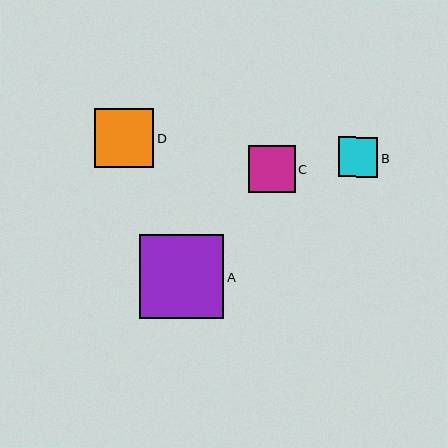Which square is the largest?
Square A is the largest with a size of approximately 84 pixels.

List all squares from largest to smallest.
From largest to smallest: A, D, C, B.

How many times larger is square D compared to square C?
Square D is approximately 1.2 times the size of square C.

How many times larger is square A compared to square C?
Square A is approximately 1.8 times the size of square C.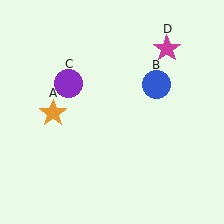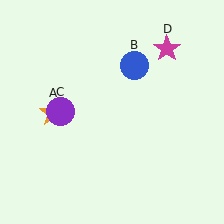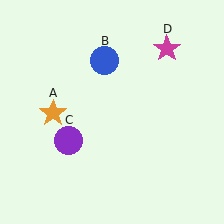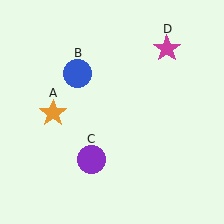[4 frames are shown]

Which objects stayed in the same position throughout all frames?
Orange star (object A) and magenta star (object D) remained stationary.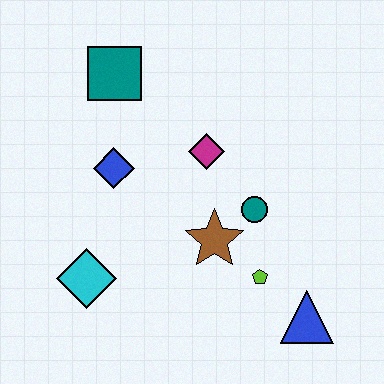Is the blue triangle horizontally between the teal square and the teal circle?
No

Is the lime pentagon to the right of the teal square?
Yes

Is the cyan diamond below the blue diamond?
Yes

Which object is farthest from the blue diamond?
The blue triangle is farthest from the blue diamond.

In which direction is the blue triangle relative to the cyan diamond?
The blue triangle is to the right of the cyan diamond.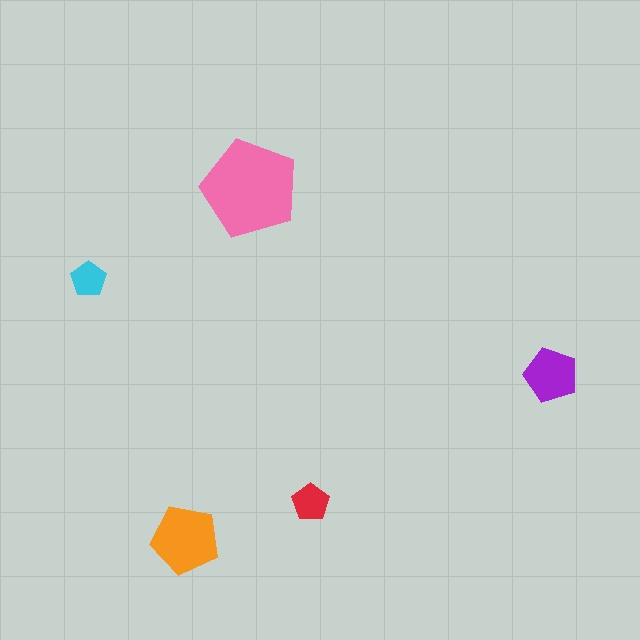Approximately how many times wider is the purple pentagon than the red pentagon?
About 1.5 times wider.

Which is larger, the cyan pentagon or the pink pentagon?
The pink one.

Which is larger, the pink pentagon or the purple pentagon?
The pink one.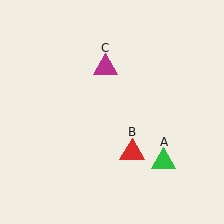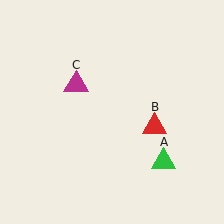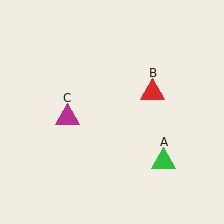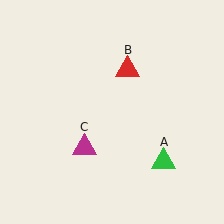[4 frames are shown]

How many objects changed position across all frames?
2 objects changed position: red triangle (object B), magenta triangle (object C).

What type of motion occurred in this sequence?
The red triangle (object B), magenta triangle (object C) rotated counterclockwise around the center of the scene.